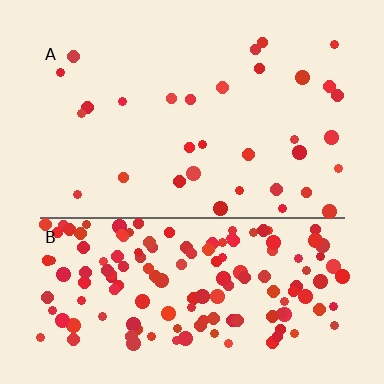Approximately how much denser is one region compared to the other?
Approximately 4.8× — region B over region A.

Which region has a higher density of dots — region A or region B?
B (the bottom).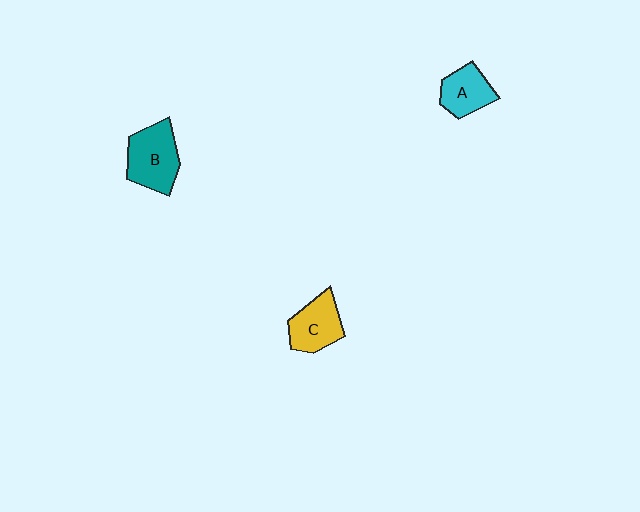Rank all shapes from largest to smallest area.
From largest to smallest: B (teal), C (yellow), A (cyan).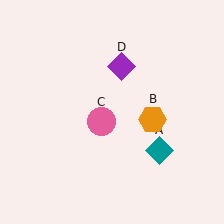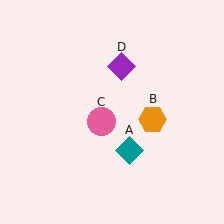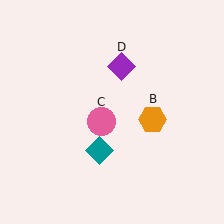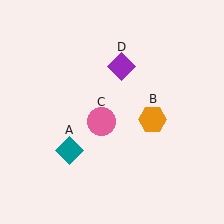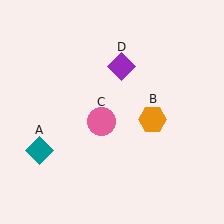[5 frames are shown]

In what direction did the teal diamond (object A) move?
The teal diamond (object A) moved left.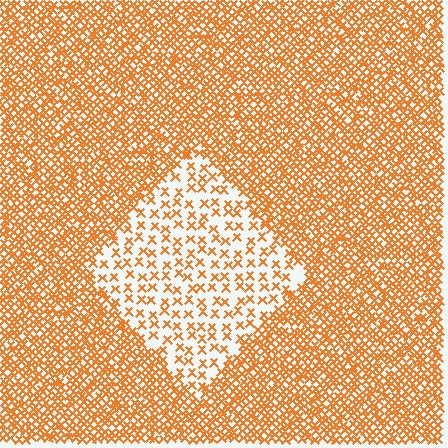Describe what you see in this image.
The image contains small orange elements arranged at two different densities. A diamond-shaped region is visible where the elements are less densely packed than the surrounding area.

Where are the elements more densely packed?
The elements are more densely packed outside the diamond boundary.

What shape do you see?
I see a diamond.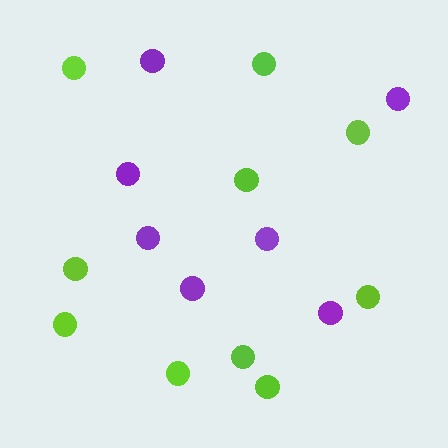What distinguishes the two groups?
There are 2 groups: one group of purple circles (7) and one group of lime circles (10).